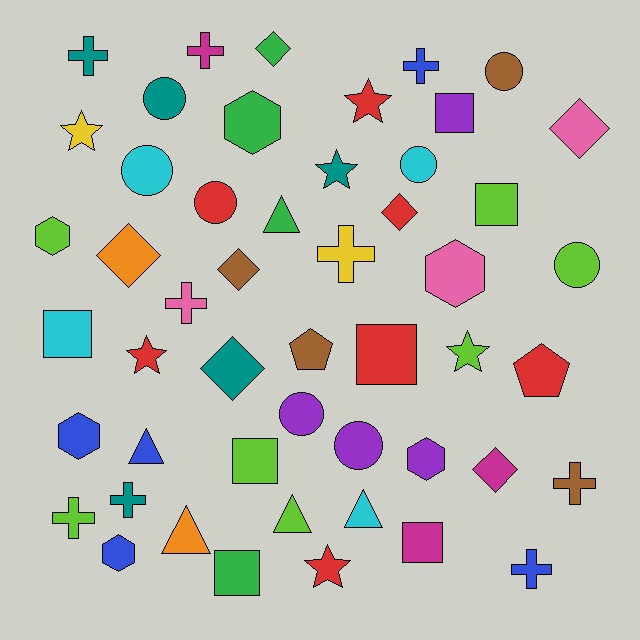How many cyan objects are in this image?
There are 4 cyan objects.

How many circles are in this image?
There are 8 circles.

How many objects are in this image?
There are 50 objects.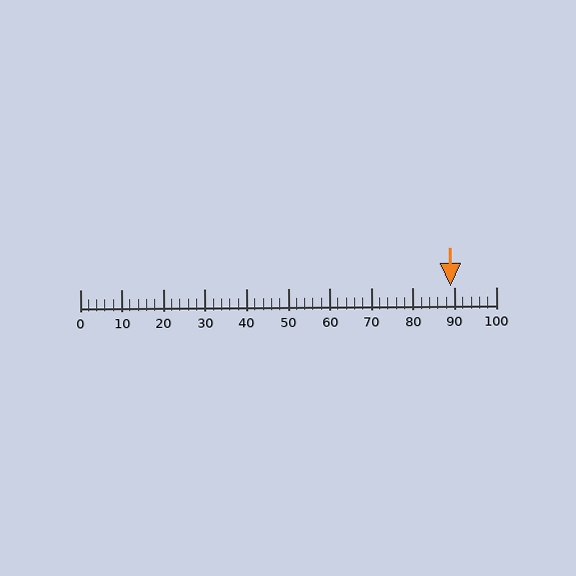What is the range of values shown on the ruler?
The ruler shows values from 0 to 100.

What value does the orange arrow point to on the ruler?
The orange arrow points to approximately 89.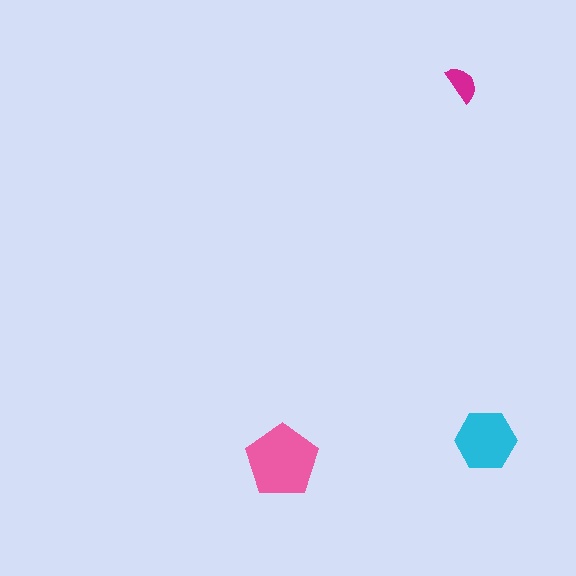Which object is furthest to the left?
The pink pentagon is leftmost.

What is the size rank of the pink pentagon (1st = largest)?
1st.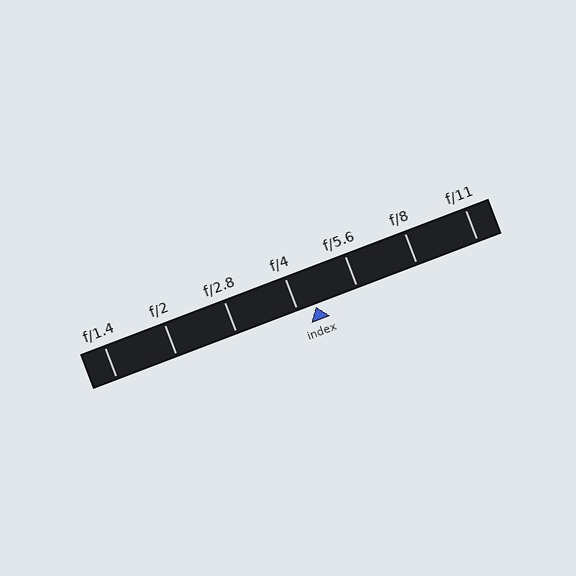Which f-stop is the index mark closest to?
The index mark is closest to f/4.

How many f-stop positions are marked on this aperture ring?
There are 7 f-stop positions marked.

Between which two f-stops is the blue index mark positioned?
The index mark is between f/4 and f/5.6.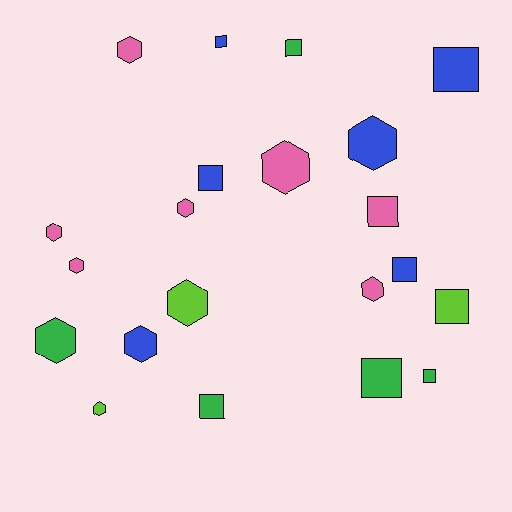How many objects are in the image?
There are 21 objects.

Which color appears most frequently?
Pink, with 7 objects.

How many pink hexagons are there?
There are 6 pink hexagons.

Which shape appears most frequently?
Hexagon, with 11 objects.